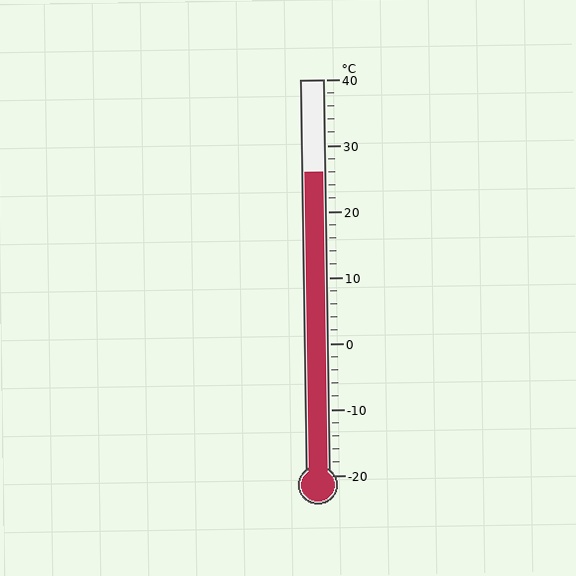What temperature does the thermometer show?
The thermometer shows approximately 26°C.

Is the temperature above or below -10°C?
The temperature is above -10°C.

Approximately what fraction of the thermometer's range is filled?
The thermometer is filled to approximately 75% of its range.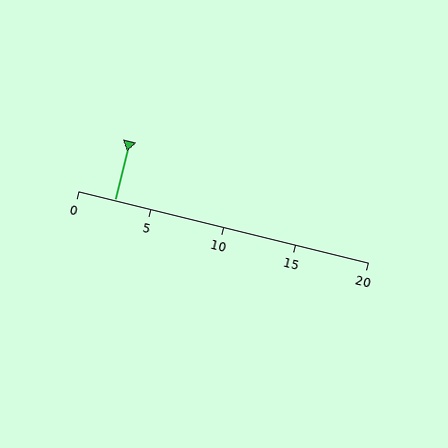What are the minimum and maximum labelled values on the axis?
The axis runs from 0 to 20.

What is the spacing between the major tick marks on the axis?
The major ticks are spaced 5 apart.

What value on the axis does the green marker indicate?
The marker indicates approximately 2.5.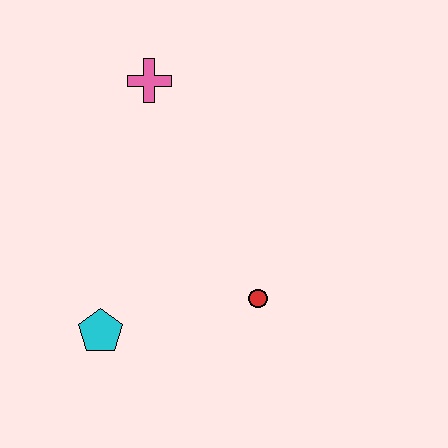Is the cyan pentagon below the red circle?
Yes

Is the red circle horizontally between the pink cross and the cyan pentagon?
No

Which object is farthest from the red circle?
The pink cross is farthest from the red circle.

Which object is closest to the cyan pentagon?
The red circle is closest to the cyan pentagon.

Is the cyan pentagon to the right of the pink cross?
No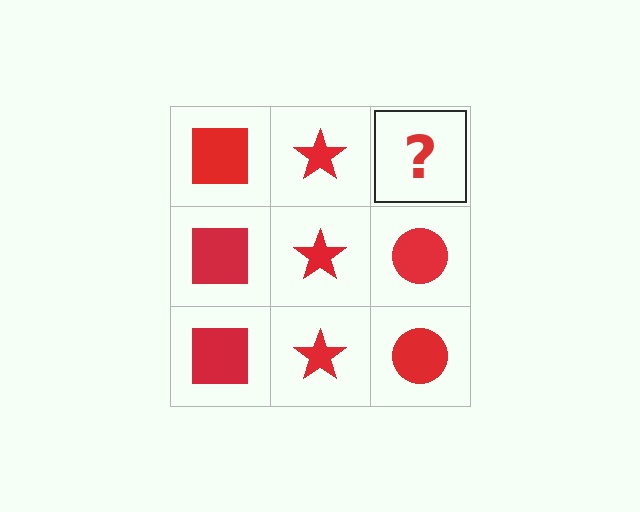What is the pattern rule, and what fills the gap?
The rule is that each column has a consistent shape. The gap should be filled with a red circle.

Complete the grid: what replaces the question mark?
The question mark should be replaced with a red circle.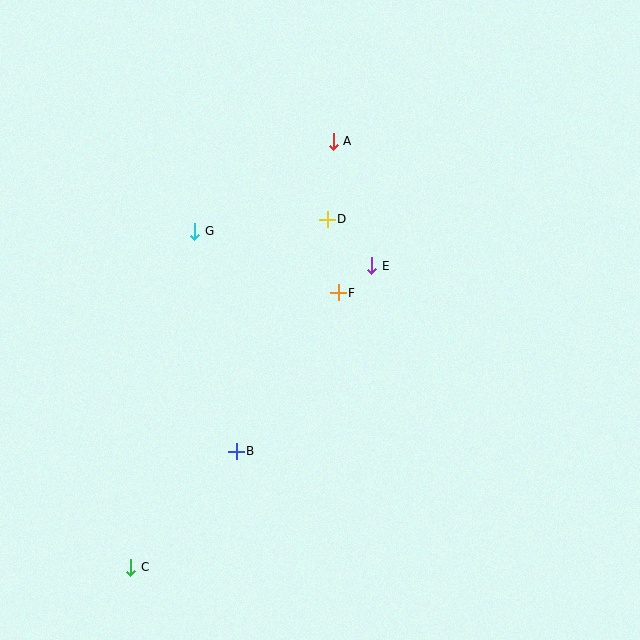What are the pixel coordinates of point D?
Point D is at (327, 219).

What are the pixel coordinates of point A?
Point A is at (333, 141).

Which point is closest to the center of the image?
Point F at (338, 293) is closest to the center.